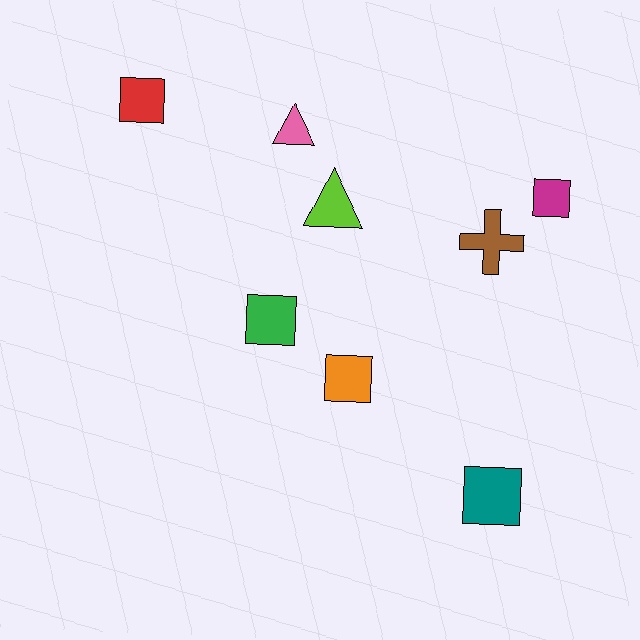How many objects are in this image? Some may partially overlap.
There are 8 objects.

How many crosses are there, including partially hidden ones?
There is 1 cross.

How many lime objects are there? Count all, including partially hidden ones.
There is 1 lime object.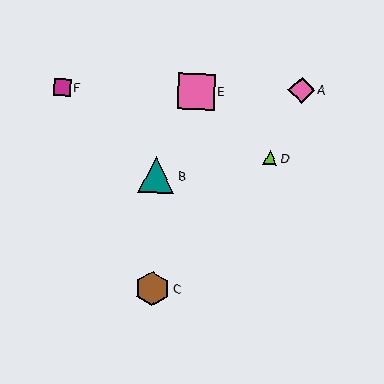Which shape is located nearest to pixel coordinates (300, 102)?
The pink diamond (labeled A) at (302, 90) is nearest to that location.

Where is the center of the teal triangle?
The center of the teal triangle is at (156, 175).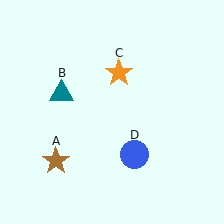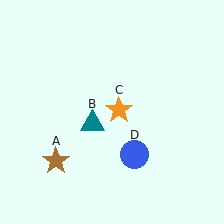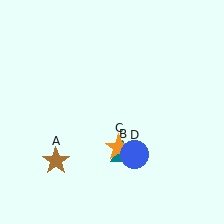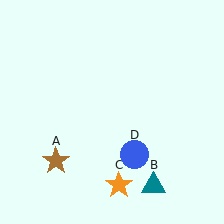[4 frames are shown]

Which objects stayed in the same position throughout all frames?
Brown star (object A) and blue circle (object D) remained stationary.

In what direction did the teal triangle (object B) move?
The teal triangle (object B) moved down and to the right.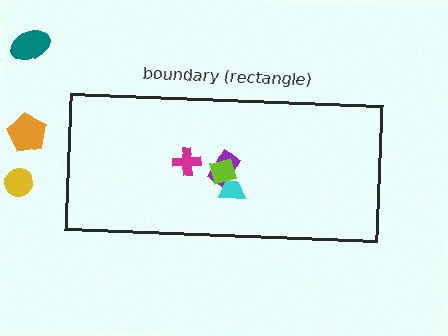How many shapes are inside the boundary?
4 inside, 3 outside.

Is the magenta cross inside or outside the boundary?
Inside.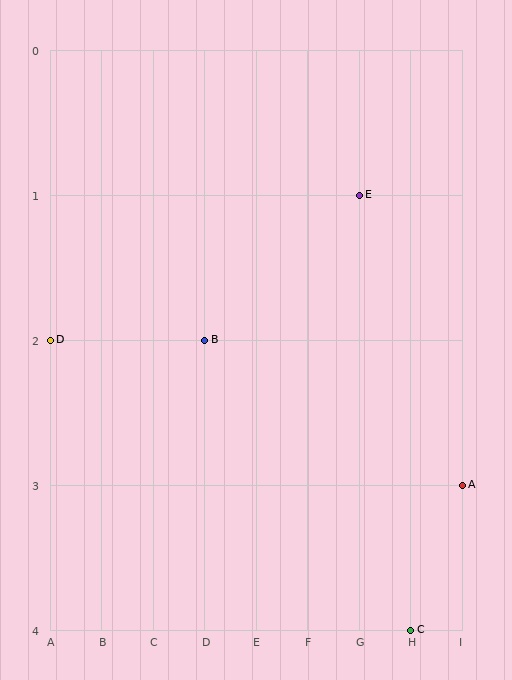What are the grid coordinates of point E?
Point E is at grid coordinates (G, 1).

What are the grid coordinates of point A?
Point A is at grid coordinates (I, 3).